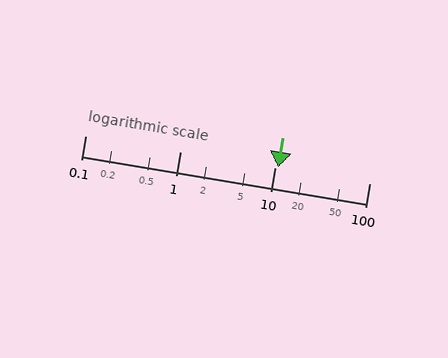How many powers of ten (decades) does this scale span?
The scale spans 3 decades, from 0.1 to 100.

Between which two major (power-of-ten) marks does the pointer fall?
The pointer is between 10 and 100.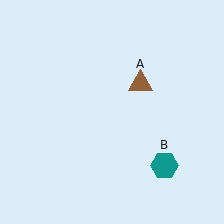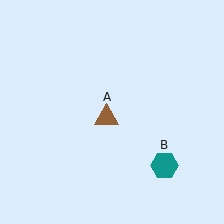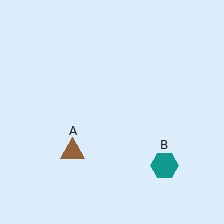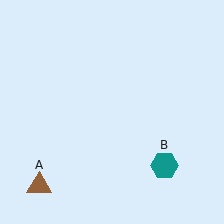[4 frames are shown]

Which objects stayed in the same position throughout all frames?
Teal hexagon (object B) remained stationary.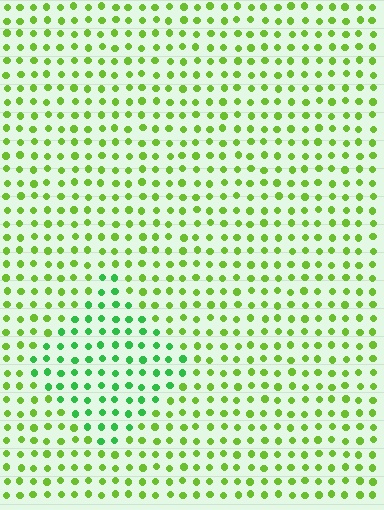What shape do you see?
I see a diamond.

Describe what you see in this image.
The image is filled with small lime elements in a uniform arrangement. A diamond-shaped region is visible where the elements are tinted to a slightly different hue, forming a subtle color boundary.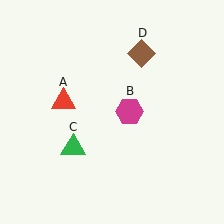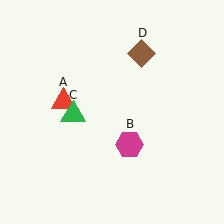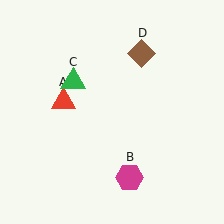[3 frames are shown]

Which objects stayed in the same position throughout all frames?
Red triangle (object A) and brown diamond (object D) remained stationary.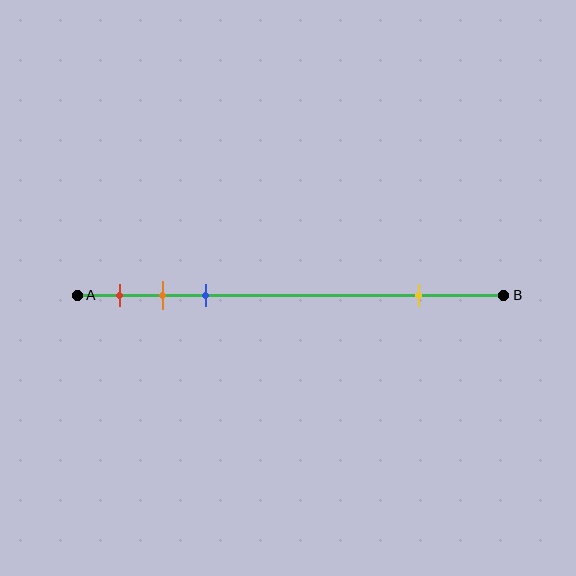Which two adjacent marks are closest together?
The orange and blue marks are the closest adjacent pair.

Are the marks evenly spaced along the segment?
No, the marks are not evenly spaced.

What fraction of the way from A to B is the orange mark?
The orange mark is approximately 20% (0.2) of the way from A to B.